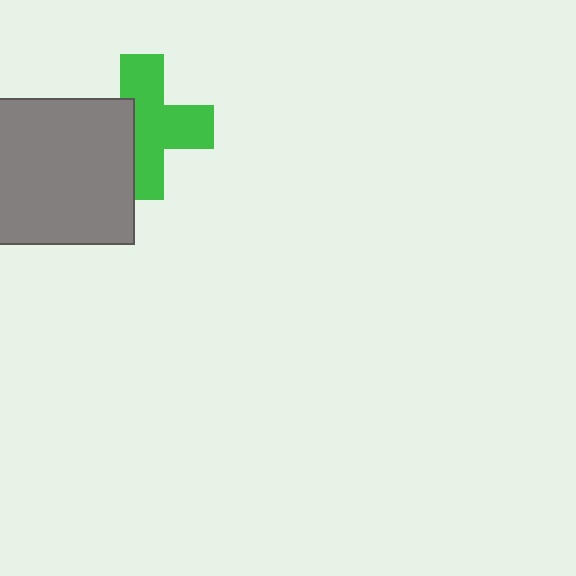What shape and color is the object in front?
The object in front is a gray square.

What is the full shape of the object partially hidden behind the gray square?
The partially hidden object is a green cross.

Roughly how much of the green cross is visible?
About half of it is visible (roughly 65%).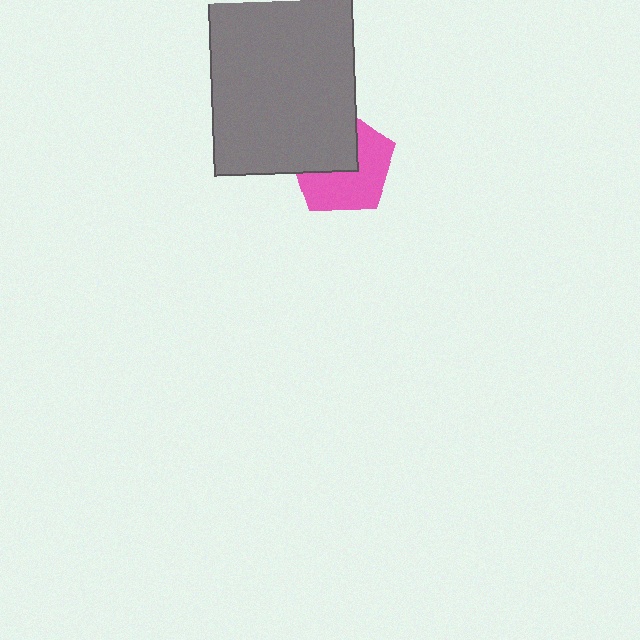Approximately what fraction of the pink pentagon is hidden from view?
Roughly 44% of the pink pentagon is hidden behind the gray rectangle.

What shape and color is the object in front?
The object in front is a gray rectangle.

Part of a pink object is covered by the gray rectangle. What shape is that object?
It is a pentagon.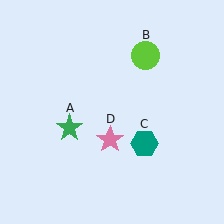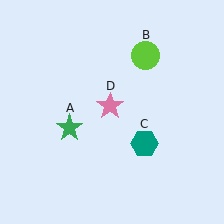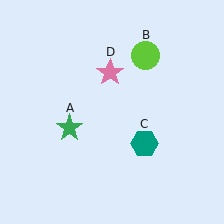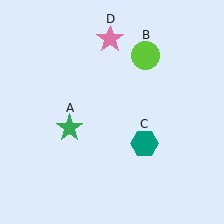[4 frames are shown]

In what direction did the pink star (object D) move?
The pink star (object D) moved up.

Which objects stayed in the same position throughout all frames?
Green star (object A) and lime circle (object B) and teal hexagon (object C) remained stationary.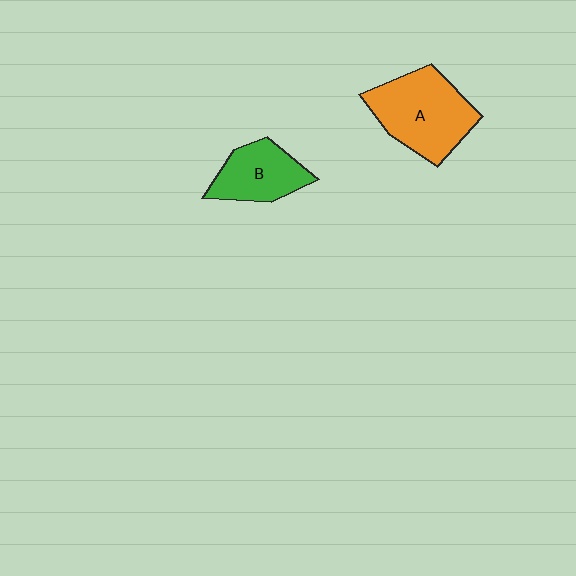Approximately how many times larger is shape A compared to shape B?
Approximately 1.5 times.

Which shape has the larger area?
Shape A (orange).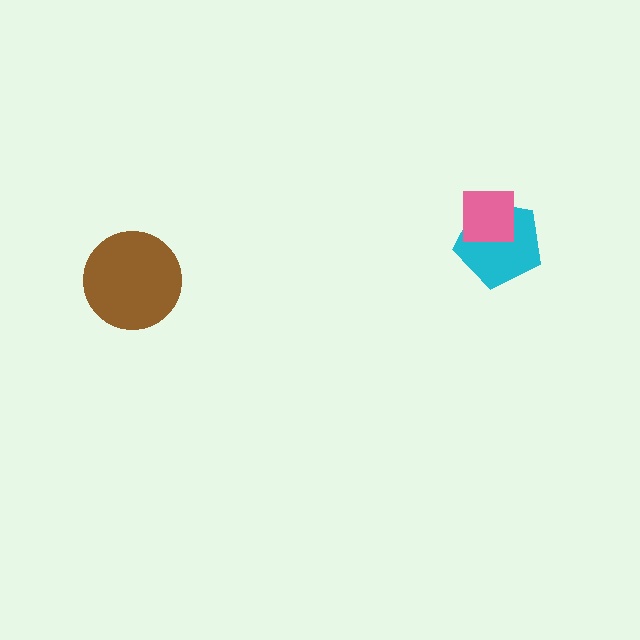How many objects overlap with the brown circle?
0 objects overlap with the brown circle.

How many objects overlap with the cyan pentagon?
1 object overlaps with the cyan pentagon.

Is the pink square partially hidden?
No, no other shape covers it.